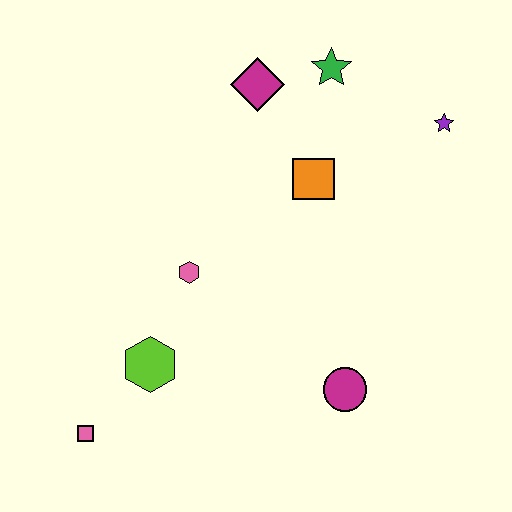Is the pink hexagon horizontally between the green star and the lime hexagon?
Yes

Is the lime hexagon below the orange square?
Yes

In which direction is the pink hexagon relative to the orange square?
The pink hexagon is to the left of the orange square.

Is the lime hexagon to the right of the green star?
No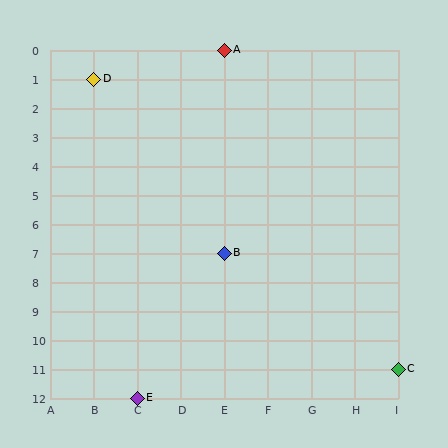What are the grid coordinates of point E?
Point E is at grid coordinates (C, 12).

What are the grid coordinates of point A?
Point A is at grid coordinates (E, 0).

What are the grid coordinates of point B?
Point B is at grid coordinates (E, 7).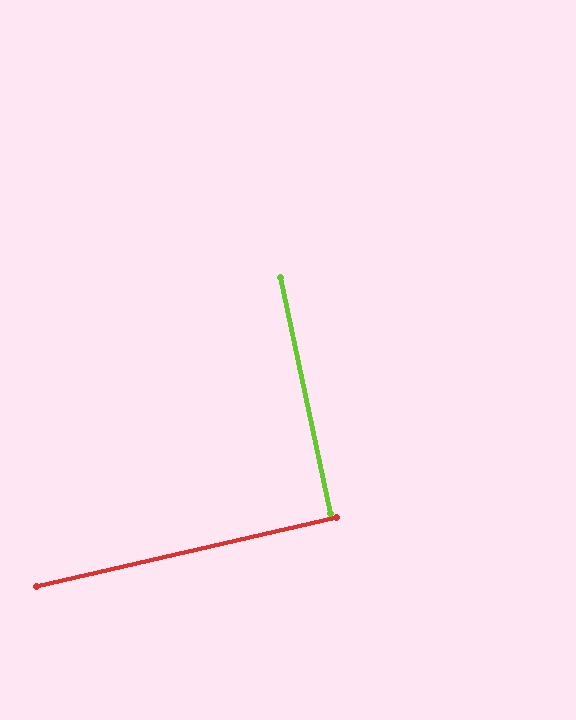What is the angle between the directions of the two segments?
Approximately 89 degrees.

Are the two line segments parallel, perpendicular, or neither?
Perpendicular — they meet at approximately 89°.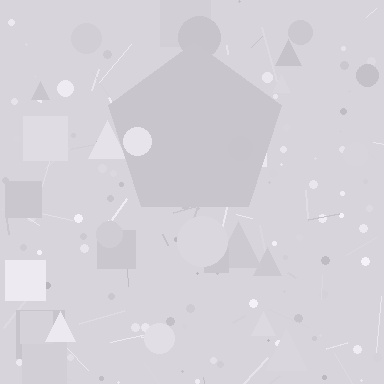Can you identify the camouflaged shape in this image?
The camouflaged shape is a pentagon.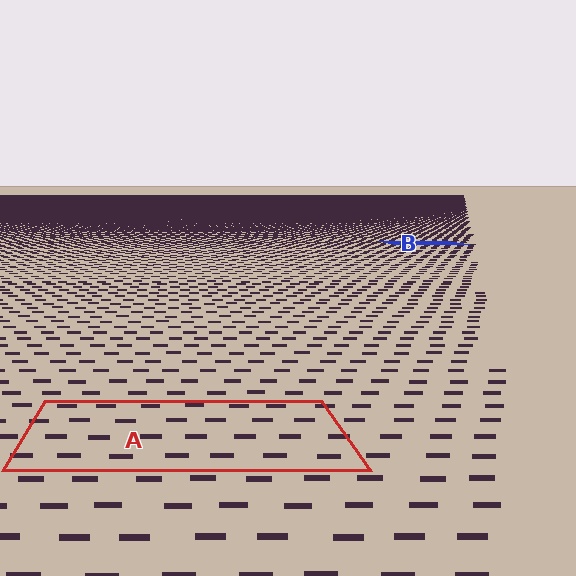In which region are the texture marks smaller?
The texture marks are smaller in region B, because it is farther away.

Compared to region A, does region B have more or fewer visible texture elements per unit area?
Region B has more texture elements per unit area — they are packed more densely because it is farther away.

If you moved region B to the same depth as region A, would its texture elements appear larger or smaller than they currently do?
They would appear larger. At a closer depth, the same texture elements are projected at a bigger on-screen size.